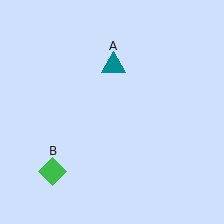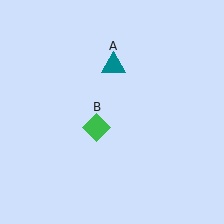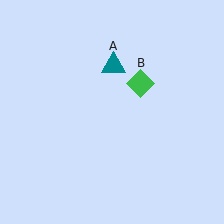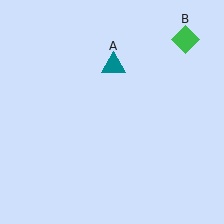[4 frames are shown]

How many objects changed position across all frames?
1 object changed position: green diamond (object B).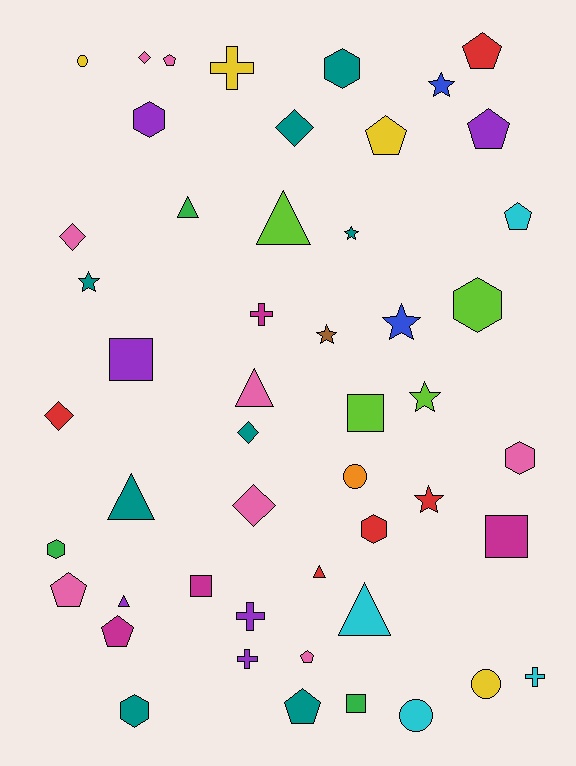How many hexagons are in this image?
There are 7 hexagons.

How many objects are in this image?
There are 50 objects.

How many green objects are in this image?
There are 3 green objects.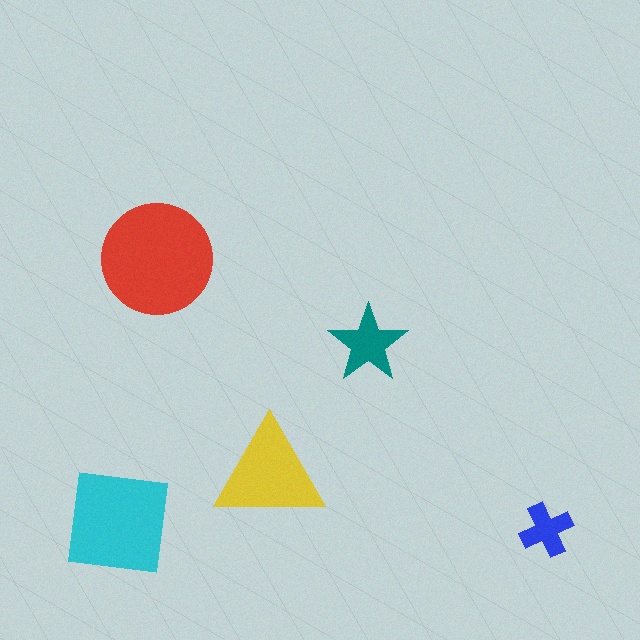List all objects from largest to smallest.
The red circle, the cyan square, the yellow triangle, the teal star, the blue cross.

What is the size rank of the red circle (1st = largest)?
1st.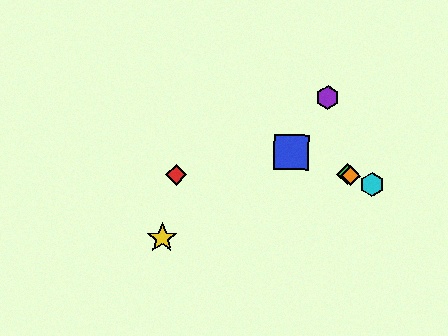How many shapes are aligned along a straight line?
4 shapes (the blue square, the green diamond, the orange diamond, the cyan hexagon) are aligned along a straight line.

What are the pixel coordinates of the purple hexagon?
The purple hexagon is at (328, 98).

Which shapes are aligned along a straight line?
The blue square, the green diamond, the orange diamond, the cyan hexagon are aligned along a straight line.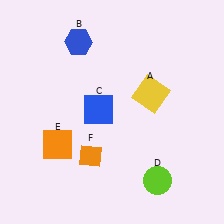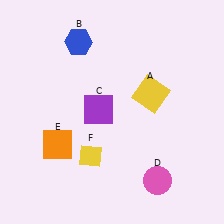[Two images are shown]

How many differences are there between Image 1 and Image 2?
There are 3 differences between the two images.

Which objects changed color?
C changed from blue to purple. D changed from lime to pink. F changed from orange to yellow.